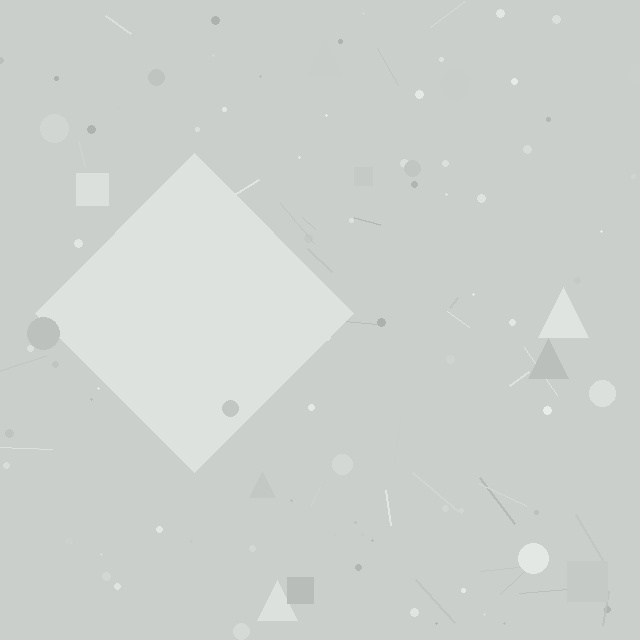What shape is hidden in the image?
A diamond is hidden in the image.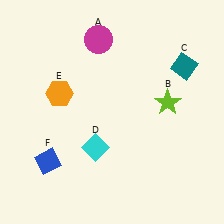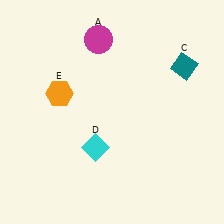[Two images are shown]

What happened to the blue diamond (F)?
The blue diamond (F) was removed in Image 2. It was in the bottom-left area of Image 1.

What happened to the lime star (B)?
The lime star (B) was removed in Image 2. It was in the top-right area of Image 1.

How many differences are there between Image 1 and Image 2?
There are 2 differences between the two images.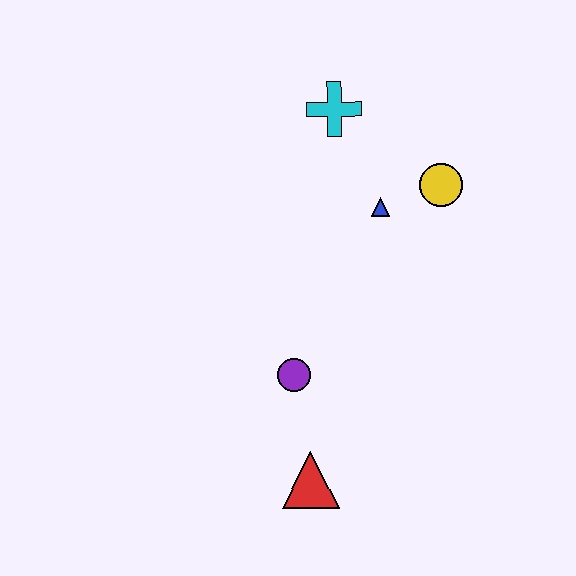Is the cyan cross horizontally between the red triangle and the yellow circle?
Yes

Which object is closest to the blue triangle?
The yellow circle is closest to the blue triangle.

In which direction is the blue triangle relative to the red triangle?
The blue triangle is above the red triangle.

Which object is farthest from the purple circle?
The cyan cross is farthest from the purple circle.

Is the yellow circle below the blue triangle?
No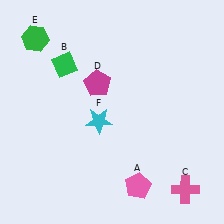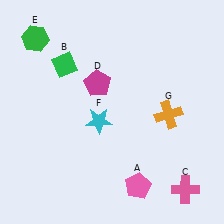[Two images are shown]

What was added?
An orange cross (G) was added in Image 2.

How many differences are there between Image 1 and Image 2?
There is 1 difference between the two images.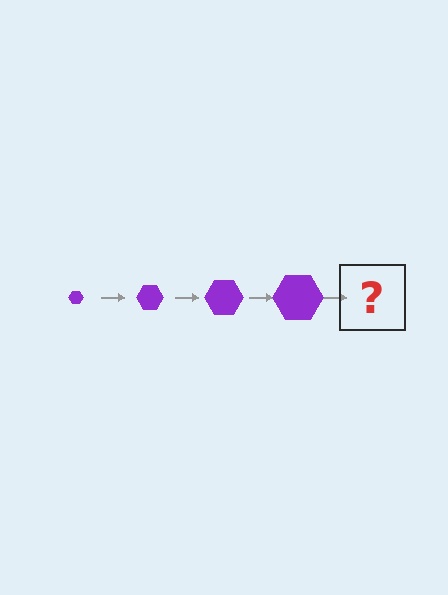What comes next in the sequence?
The next element should be a purple hexagon, larger than the previous one.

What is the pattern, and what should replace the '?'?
The pattern is that the hexagon gets progressively larger each step. The '?' should be a purple hexagon, larger than the previous one.